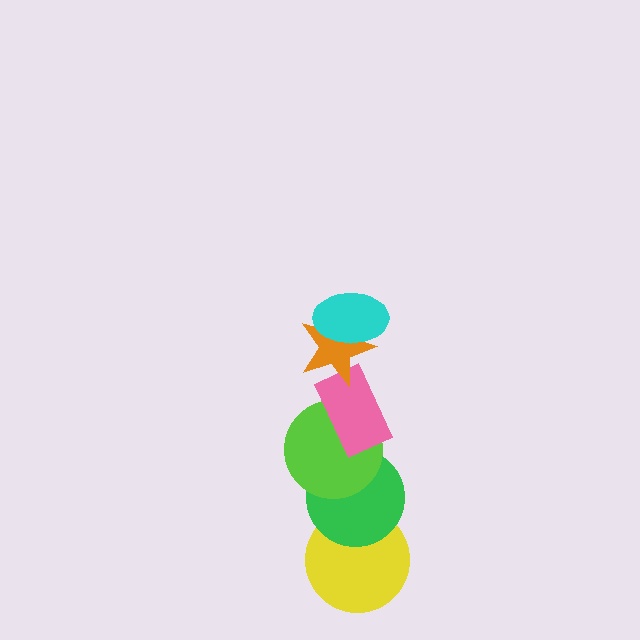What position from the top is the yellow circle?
The yellow circle is 6th from the top.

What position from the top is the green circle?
The green circle is 5th from the top.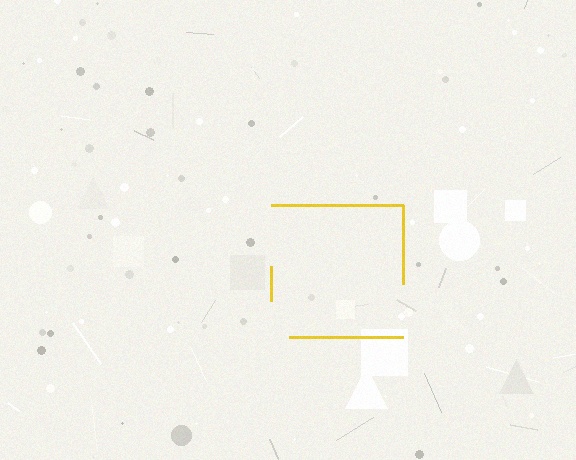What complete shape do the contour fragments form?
The contour fragments form a square.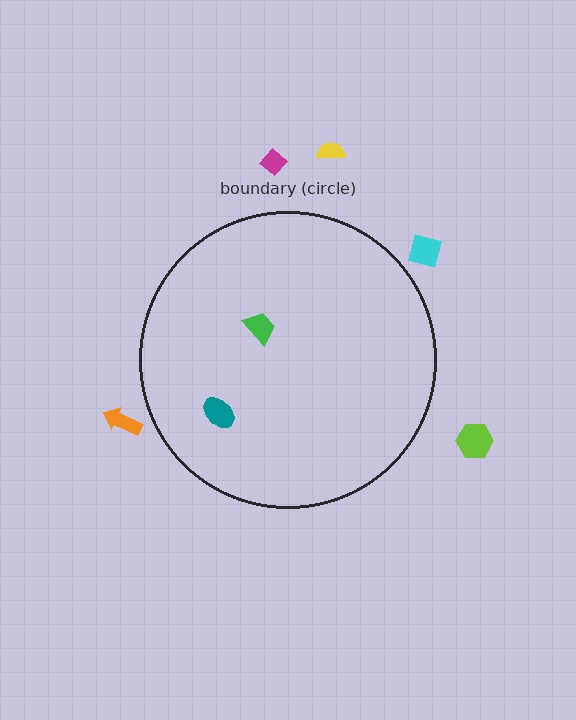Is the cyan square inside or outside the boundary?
Outside.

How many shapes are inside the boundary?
2 inside, 5 outside.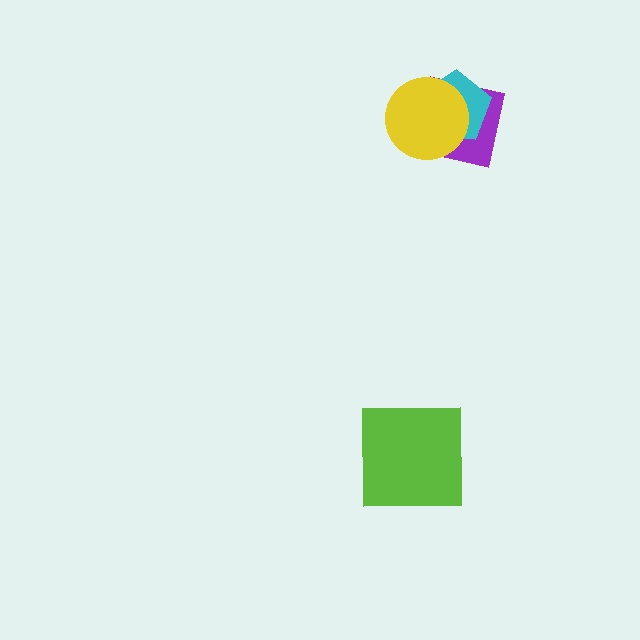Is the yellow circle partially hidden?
No, no other shape covers it.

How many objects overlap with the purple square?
2 objects overlap with the purple square.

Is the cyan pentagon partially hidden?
Yes, it is partially covered by another shape.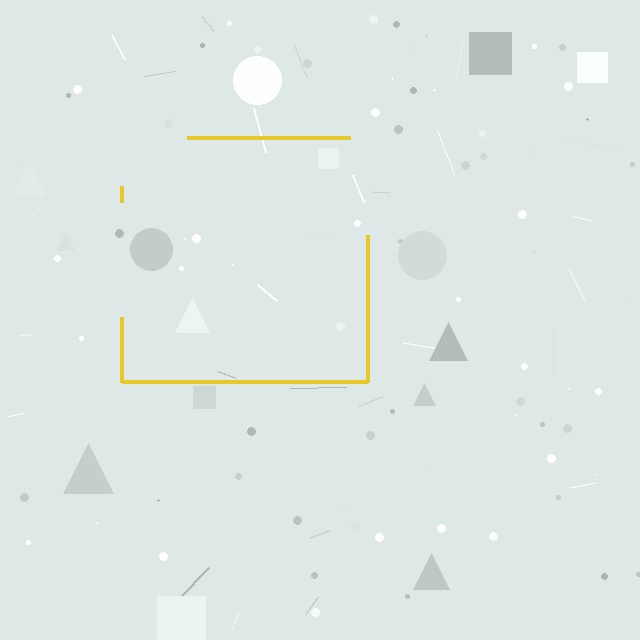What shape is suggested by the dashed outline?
The dashed outline suggests a square.